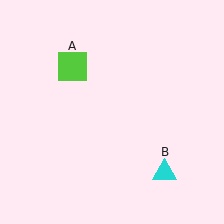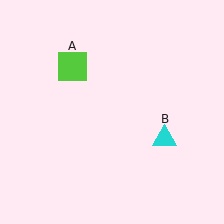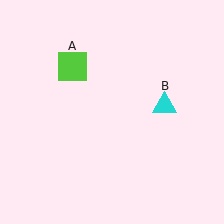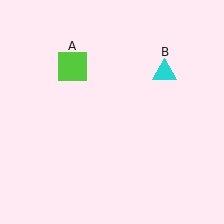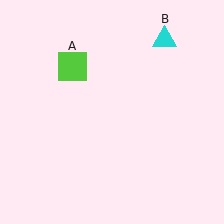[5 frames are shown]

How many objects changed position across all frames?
1 object changed position: cyan triangle (object B).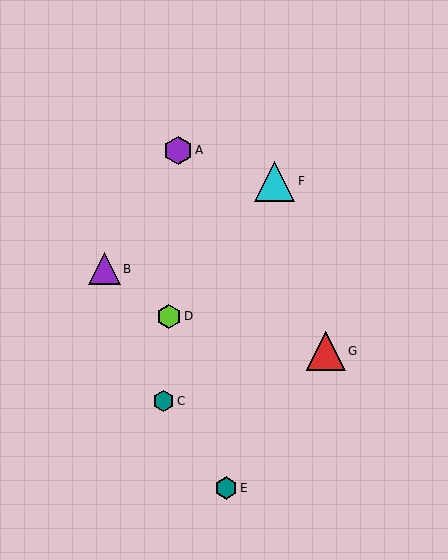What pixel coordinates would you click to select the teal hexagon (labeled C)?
Click at (164, 401) to select the teal hexagon C.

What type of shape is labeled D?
Shape D is a lime hexagon.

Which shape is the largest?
The cyan triangle (labeled F) is the largest.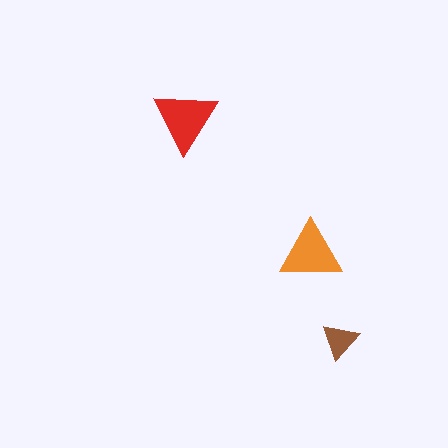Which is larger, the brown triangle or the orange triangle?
The orange one.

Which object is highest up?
The red triangle is topmost.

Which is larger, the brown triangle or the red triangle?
The red one.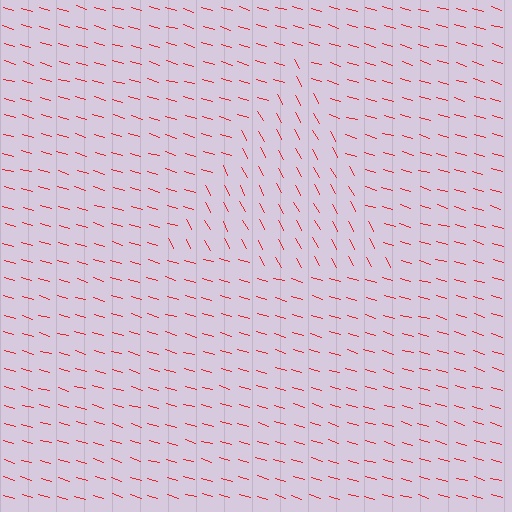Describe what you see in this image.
The image is filled with small red line segments. A triangle region in the image has lines oriented differently from the surrounding lines, creating a visible texture boundary.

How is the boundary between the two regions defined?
The boundary is defined purely by a change in line orientation (approximately 45 degrees difference). All lines are the same color and thickness.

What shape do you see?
I see a triangle.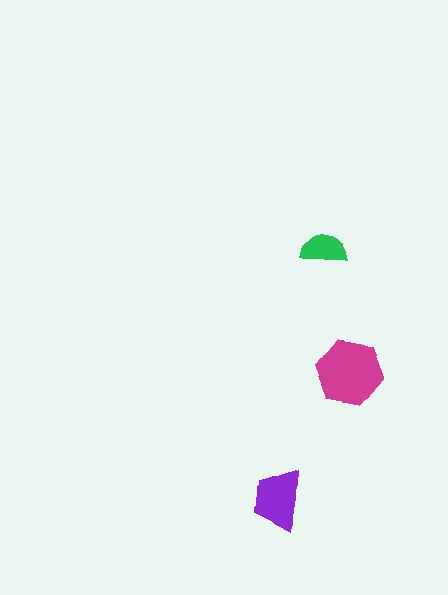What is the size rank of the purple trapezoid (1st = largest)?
2nd.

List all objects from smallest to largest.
The green semicircle, the purple trapezoid, the magenta hexagon.